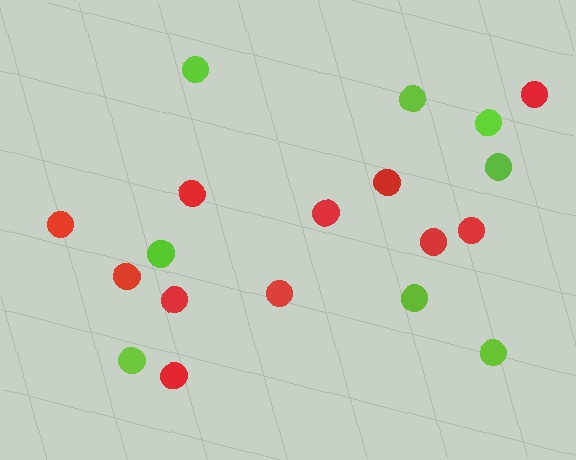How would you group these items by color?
There are 2 groups: one group of red circles (11) and one group of lime circles (8).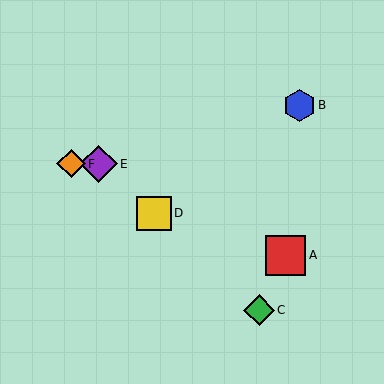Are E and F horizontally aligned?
Yes, both are at y≈164.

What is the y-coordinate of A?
Object A is at y≈255.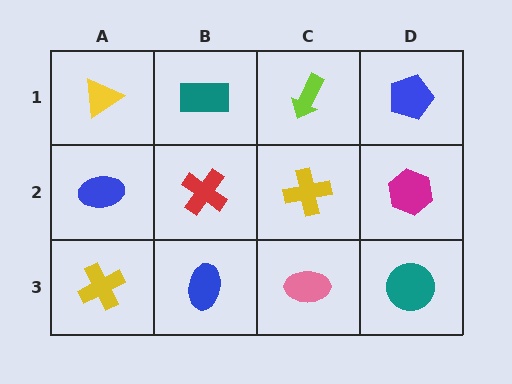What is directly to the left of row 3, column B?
A yellow cross.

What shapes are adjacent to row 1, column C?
A yellow cross (row 2, column C), a teal rectangle (row 1, column B), a blue pentagon (row 1, column D).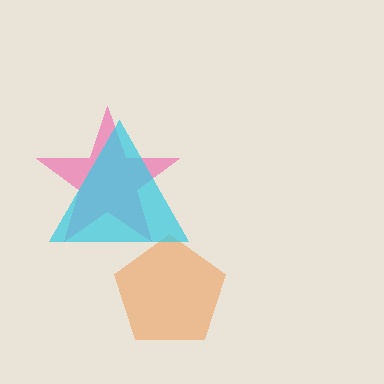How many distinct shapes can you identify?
There are 3 distinct shapes: an orange pentagon, a pink star, a cyan triangle.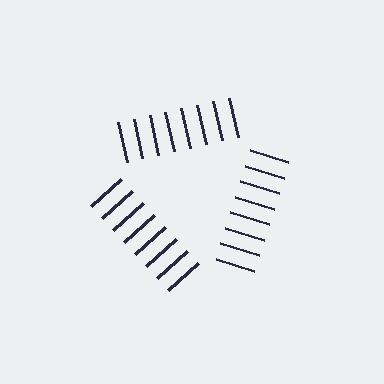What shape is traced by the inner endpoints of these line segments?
An illusory triangle — the line segments terminate on its edges but no continuous stroke is drawn.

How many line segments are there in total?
24 — 8 along each of the 3 edges.